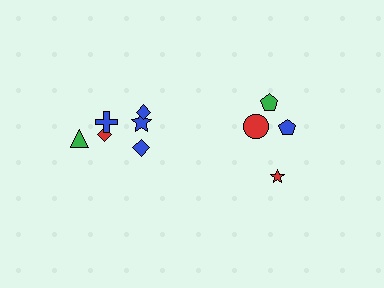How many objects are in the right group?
There are 4 objects.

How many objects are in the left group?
There are 6 objects.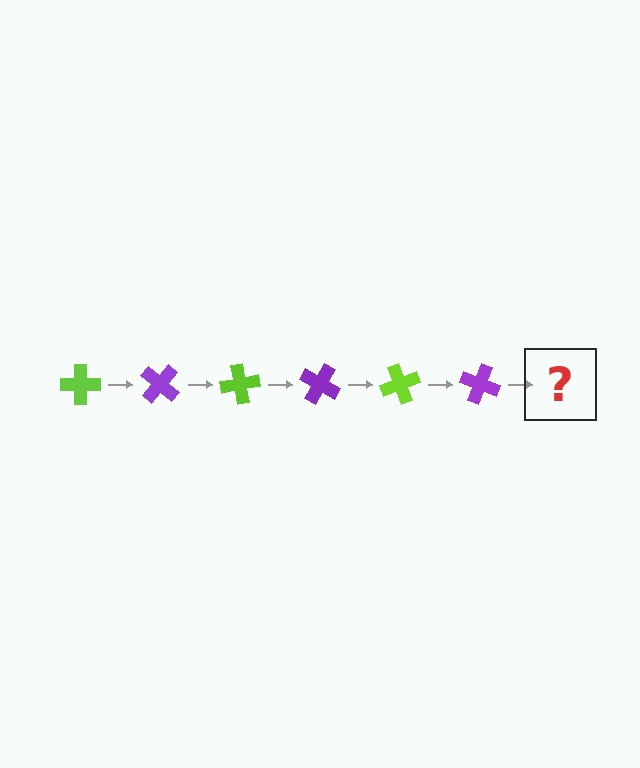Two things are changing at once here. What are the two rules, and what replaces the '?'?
The two rules are that it rotates 40 degrees each step and the color cycles through lime and purple. The '?' should be a lime cross, rotated 240 degrees from the start.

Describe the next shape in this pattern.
It should be a lime cross, rotated 240 degrees from the start.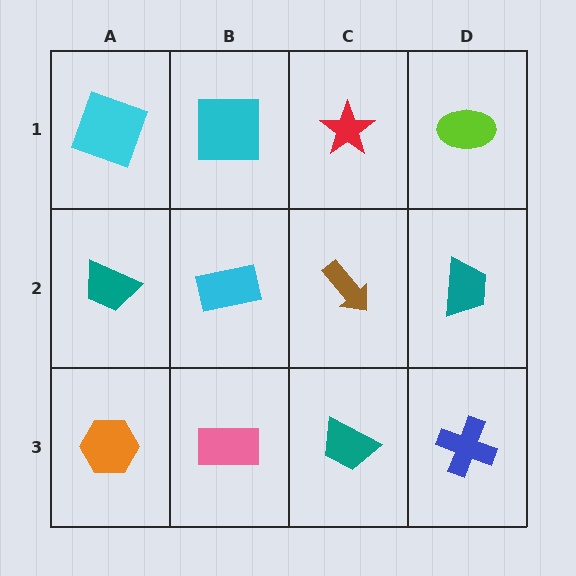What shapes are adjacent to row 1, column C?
A brown arrow (row 2, column C), a cyan square (row 1, column B), a lime ellipse (row 1, column D).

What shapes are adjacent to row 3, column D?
A teal trapezoid (row 2, column D), a teal trapezoid (row 3, column C).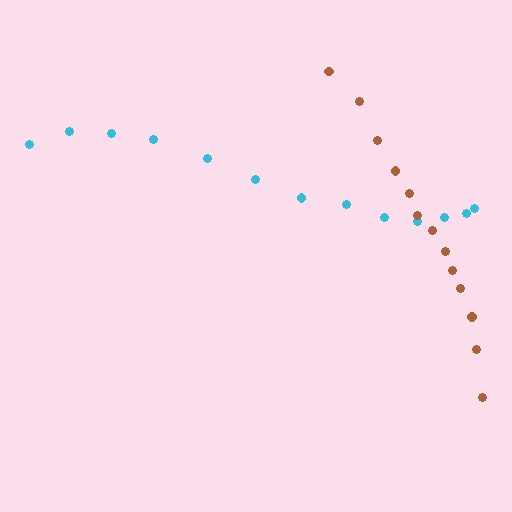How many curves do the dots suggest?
There are 2 distinct paths.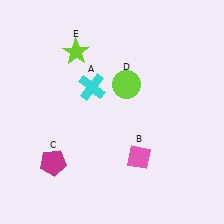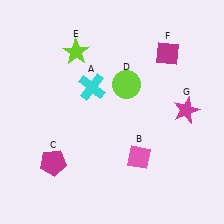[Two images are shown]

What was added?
A magenta diamond (F), a magenta star (G) were added in Image 2.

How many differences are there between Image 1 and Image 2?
There are 2 differences between the two images.